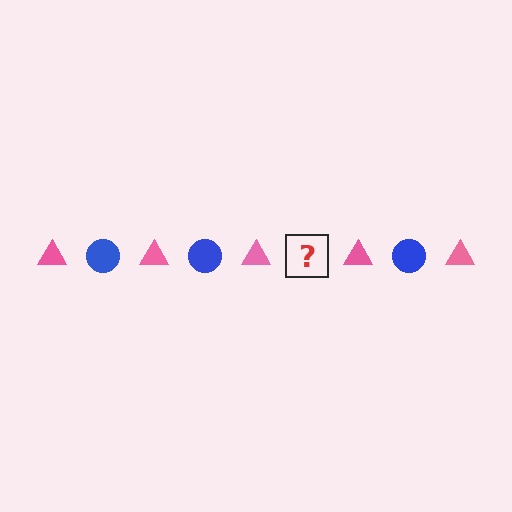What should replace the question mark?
The question mark should be replaced with a blue circle.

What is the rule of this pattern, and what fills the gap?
The rule is that the pattern alternates between pink triangle and blue circle. The gap should be filled with a blue circle.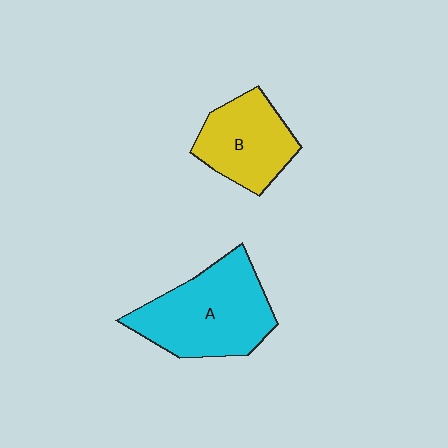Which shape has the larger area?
Shape A (cyan).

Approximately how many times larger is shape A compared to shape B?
Approximately 1.5 times.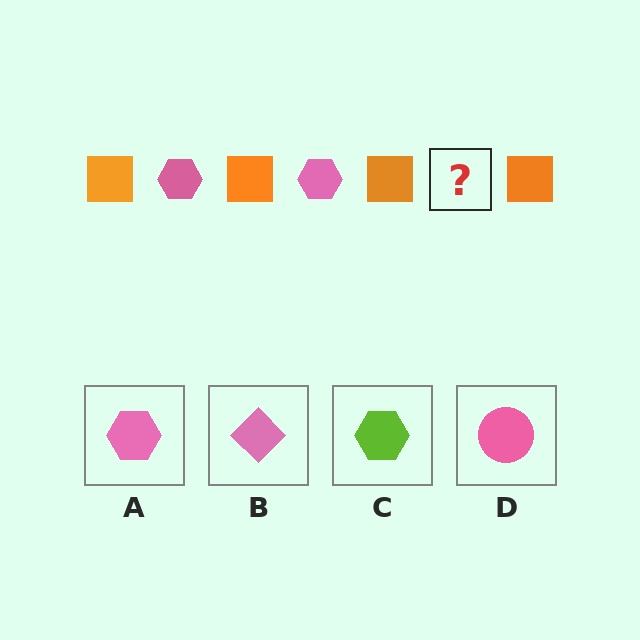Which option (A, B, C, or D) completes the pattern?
A.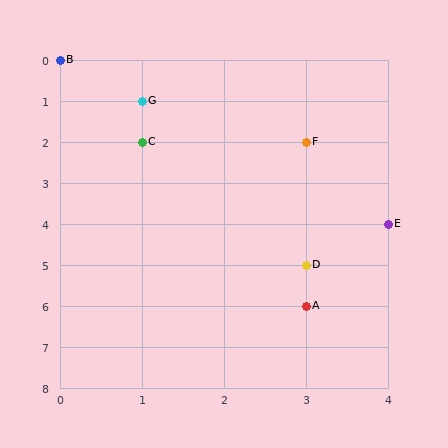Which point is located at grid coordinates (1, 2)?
Point C is at (1, 2).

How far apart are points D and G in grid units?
Points D and G are 2 columns and 4 rows apart (about 4.5 grid units diagonally).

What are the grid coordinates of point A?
Point A is at grid coordinates (3, 6).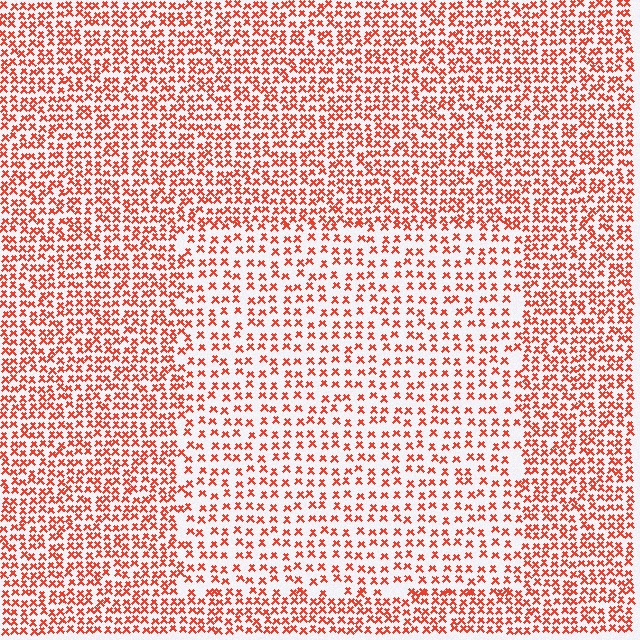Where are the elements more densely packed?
The elements are more densely packed outside the rectangle boundary.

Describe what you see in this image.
The image contains small red elements arranged at two different densities. A rectangle-shaped region is visible where the elements are less densely packed than the surrounding area.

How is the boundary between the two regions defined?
The boundary is defined by a change in element density (approximately 1.7x ratio). All elements are the same color, size, and shape.